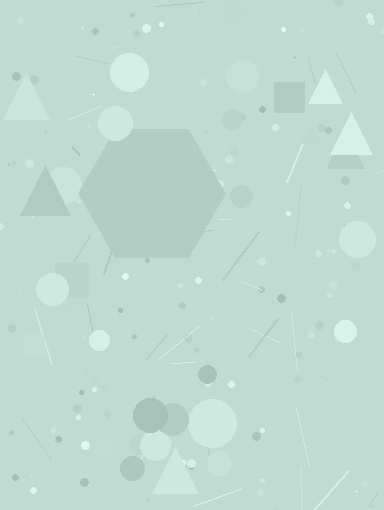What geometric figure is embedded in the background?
A hexagon is embedded in the background.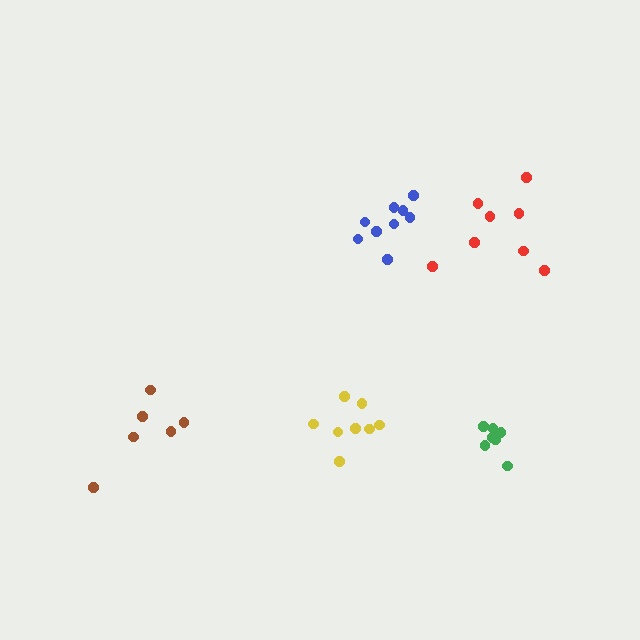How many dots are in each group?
Group 1: 6 dots, Group 2: 7 dots, Group 3: 8 dots, Group 4: 8 dots, Group 5: 9 dots (38 total).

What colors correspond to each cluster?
The clusters are colored: brown, green, yellow, red, blue.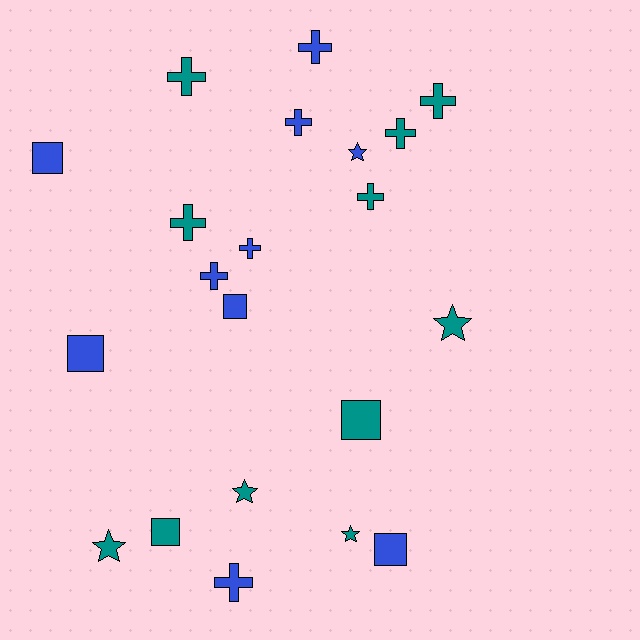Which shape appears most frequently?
Cross, with 10 objects.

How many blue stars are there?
There is 1 blue star.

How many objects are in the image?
There are 21 objects.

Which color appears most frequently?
Teal, with 11 objects.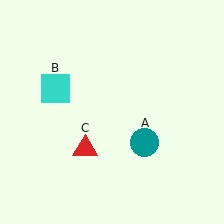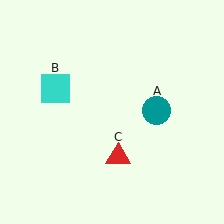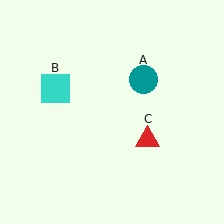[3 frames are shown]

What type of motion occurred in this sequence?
The teal circle (object A), red triangle (object C) rotated counterclockwise around the center of the scene.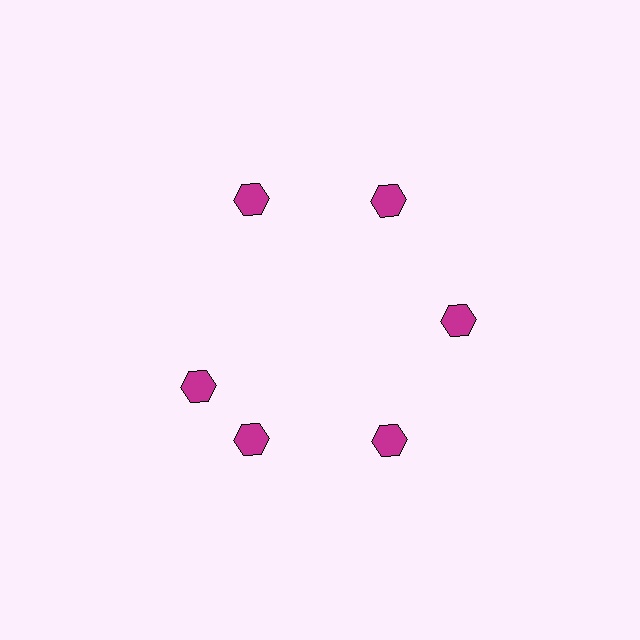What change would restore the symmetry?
The symmetry would be restored by rotating it back into even spacing with its neighbors so that all 6 hexagons sit at equal angles and equal distance from the center.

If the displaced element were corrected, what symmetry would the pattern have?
It would have 6-fold rotational symmetry — the pattern would map onto itself every 60 degrees.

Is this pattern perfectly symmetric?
No. The 6 magenta hexagons are arranged in a ring, but one element near the 9 o'clock position is rotated out of alignment along the ring, breaking the 6-fold rotational symmetry.